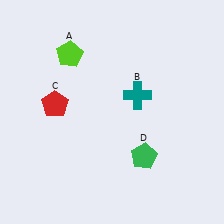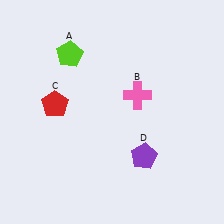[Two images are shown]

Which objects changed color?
B changed from teal to pink. D changed from green to purple.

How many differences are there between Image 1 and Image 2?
There are 2 differences between the two images.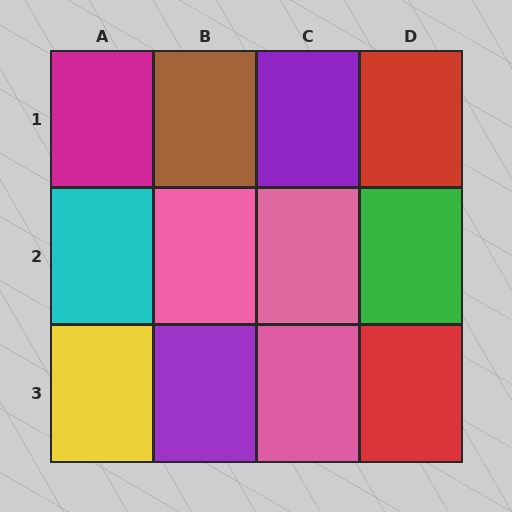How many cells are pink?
3 cells are pink.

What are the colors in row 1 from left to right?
Magenta, brown, purple, red.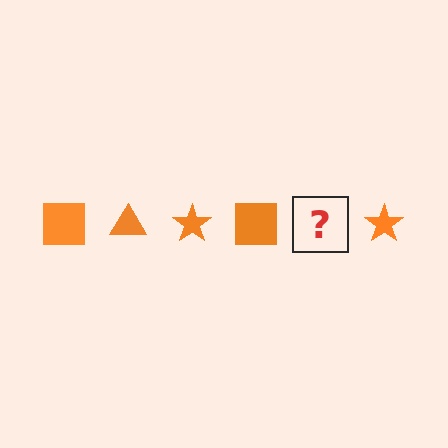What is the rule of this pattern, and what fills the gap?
The rule is that the pattern cycles through square, triangle, star shapes in orange. The gap should be filled with an orange triangle.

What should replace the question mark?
The question mark should be replaced with an orange triangle.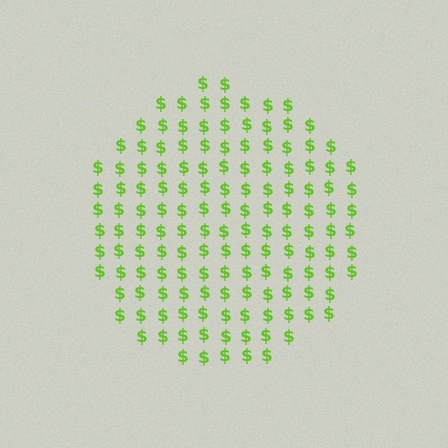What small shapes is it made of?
It is made of small dollar signs.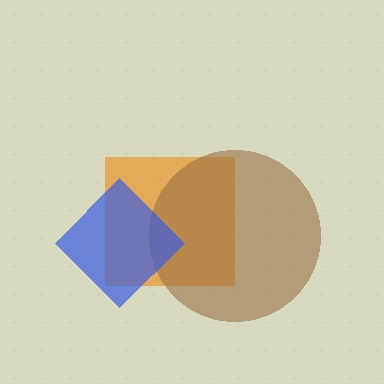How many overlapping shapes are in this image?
There are 3 overlapping shapes in the image.